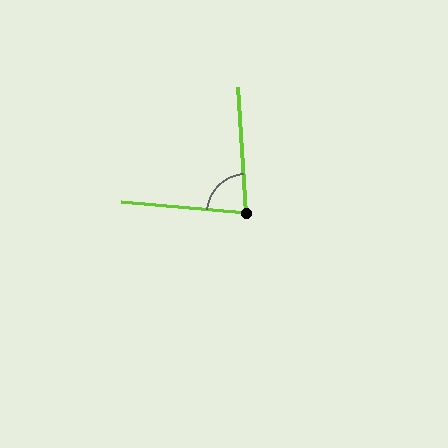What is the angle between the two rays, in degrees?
Approximately 82 degrees.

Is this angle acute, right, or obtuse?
It is acute.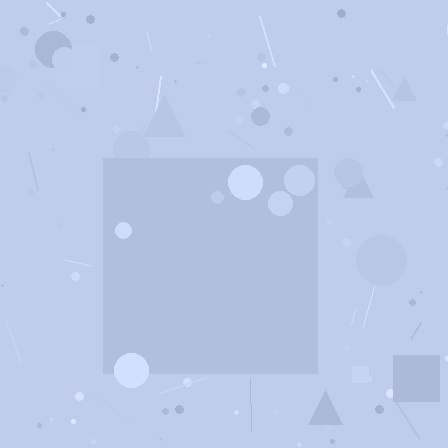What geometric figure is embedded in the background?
A square is embedded in the background.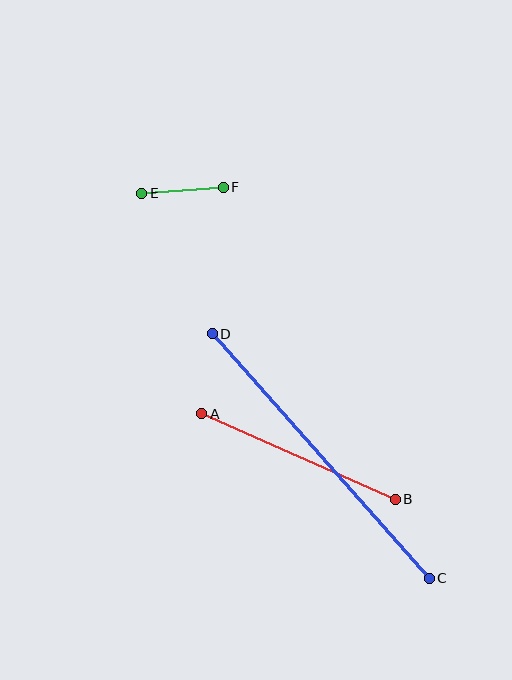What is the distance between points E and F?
The distance is approximately 82 pixels.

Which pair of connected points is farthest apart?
Points C and D are farthest apart.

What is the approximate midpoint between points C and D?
The midpoint is at approximately (321, 456) pixels.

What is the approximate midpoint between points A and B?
The midpoint is at approximately (299, 456) pixels.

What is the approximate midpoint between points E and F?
The midpoint is at approximately (183, 190) pixels.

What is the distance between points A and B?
The distance is approximately 211 pixels.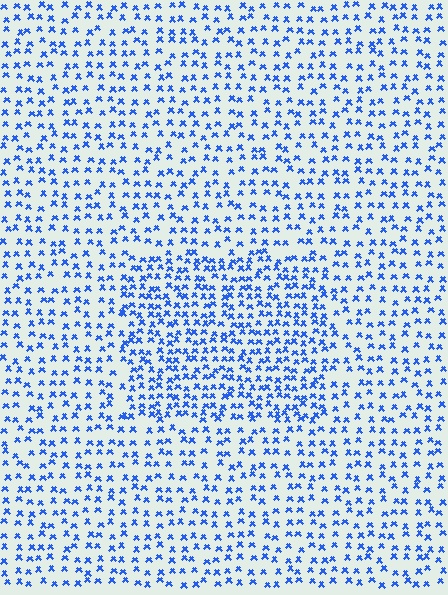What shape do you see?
I see a rectangle.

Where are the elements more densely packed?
The elements are more densely packed inside the rectangle boundary.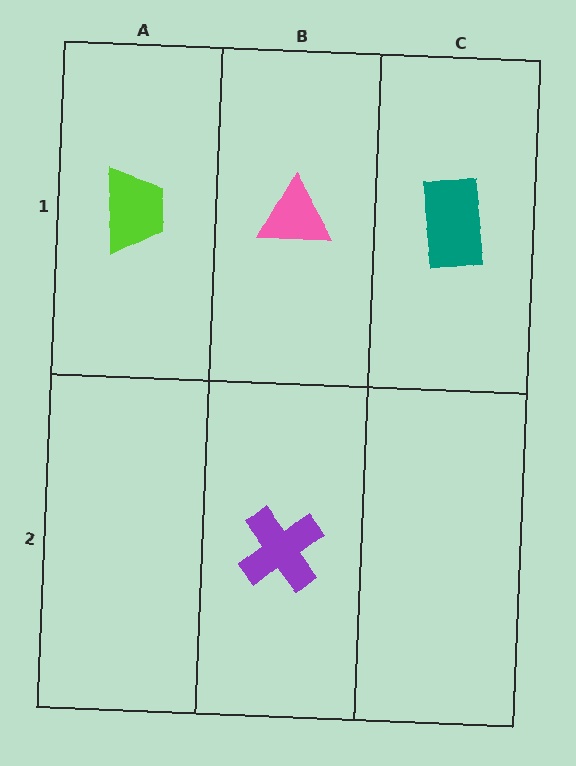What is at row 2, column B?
A purple cross.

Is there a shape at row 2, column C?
No, that cell is empty.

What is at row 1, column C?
A teal rectangle.